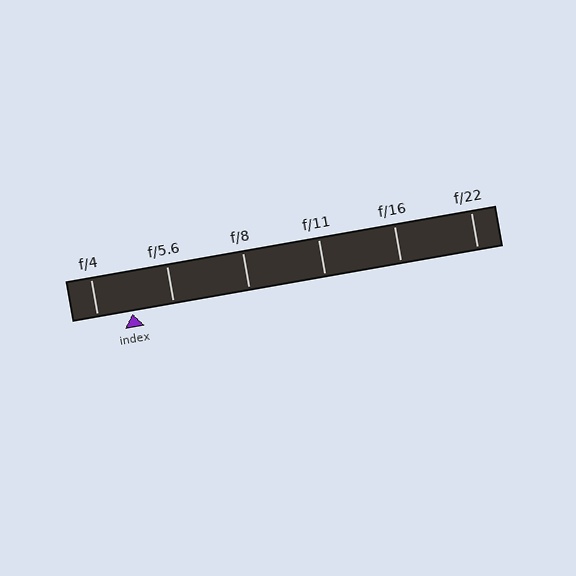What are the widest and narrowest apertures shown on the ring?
The widest aperture shown is f/4 and the narrowest is f/22.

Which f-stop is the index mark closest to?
The index mark is closest to f/4.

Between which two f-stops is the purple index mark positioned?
The index mark is between f/4 and f/5.6.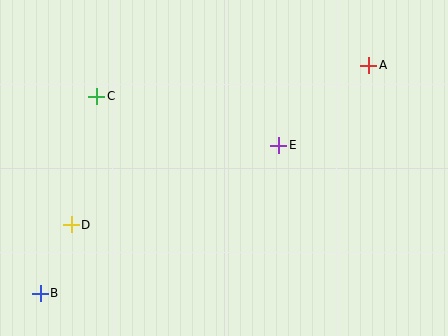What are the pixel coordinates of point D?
Point D is at (71, 225).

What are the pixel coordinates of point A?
Point A is at (369, 65).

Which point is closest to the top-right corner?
Point A is closest to the top-right corner.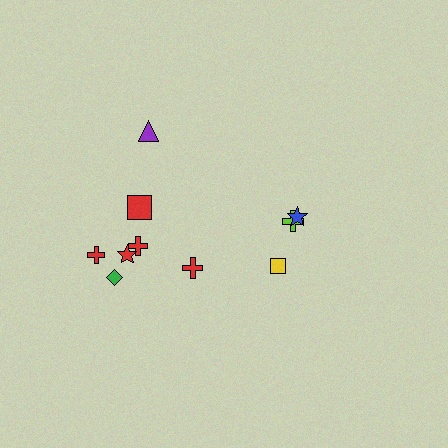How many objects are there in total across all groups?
There are 10 objects.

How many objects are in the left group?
There are 7 objects.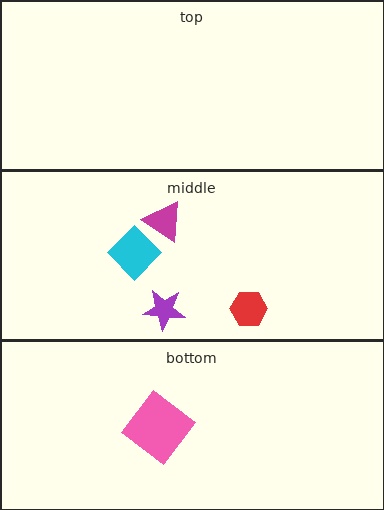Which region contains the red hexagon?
The middle region.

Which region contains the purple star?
The middle region.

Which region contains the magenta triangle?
The middle region.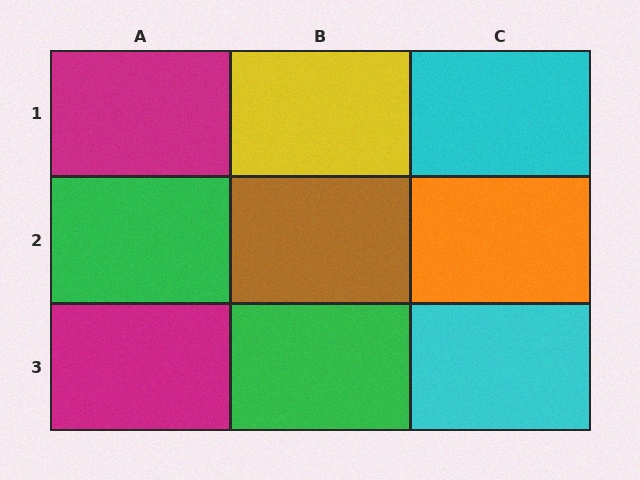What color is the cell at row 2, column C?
Orange.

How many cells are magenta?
2 cells are magenta.